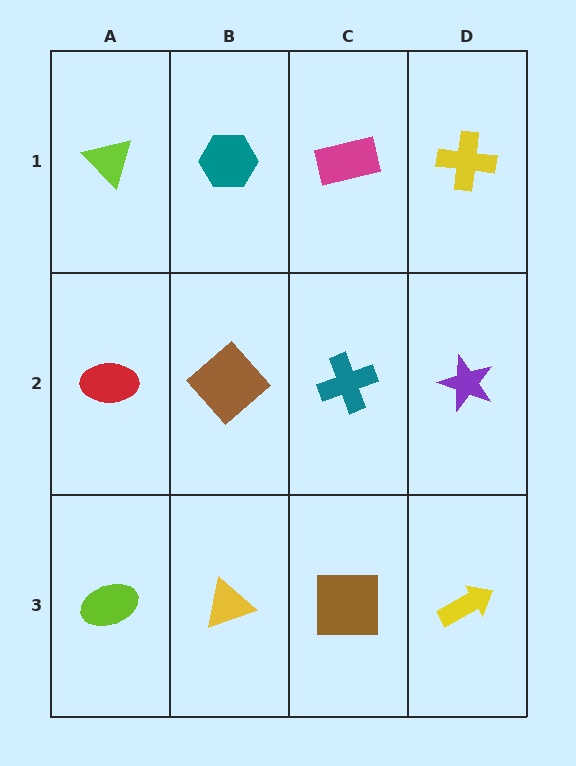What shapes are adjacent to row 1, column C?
A teal cross (row 2, column C), a teal hexagon (row 1, column B), a yellow cross (row 1, column D).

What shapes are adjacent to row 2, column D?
A yellow cross (row 1, column D), a yellow arrow (row 3, column D), a teal cross (row 2, column C).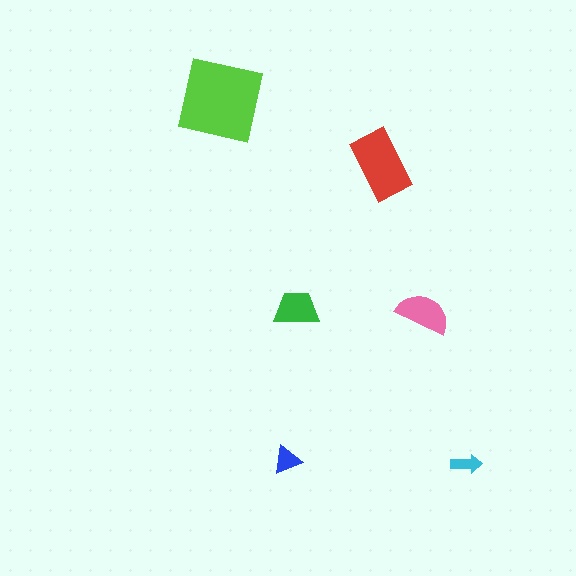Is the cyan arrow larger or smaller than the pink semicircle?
Smaller.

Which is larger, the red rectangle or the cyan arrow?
The red rectangle.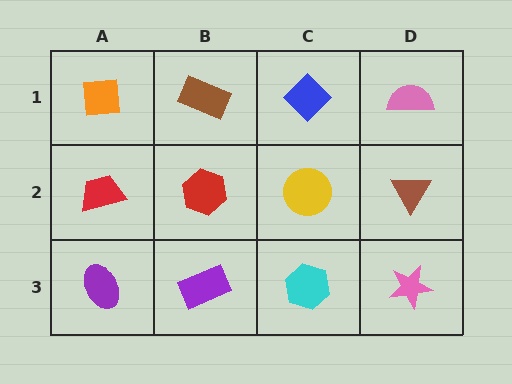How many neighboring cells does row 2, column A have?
3.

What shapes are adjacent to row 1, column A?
A red trapezoid (row 2, column A), a brown rectangle (row 1, column B).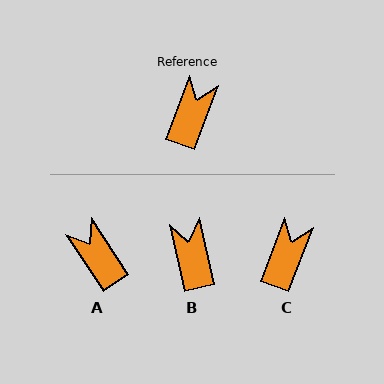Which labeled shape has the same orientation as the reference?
C.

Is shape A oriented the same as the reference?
No, it is off by about 54 degrees.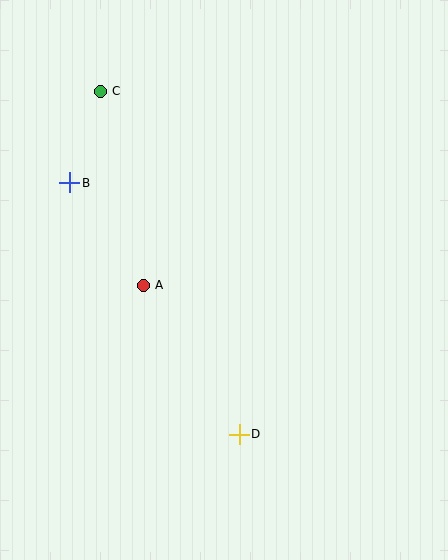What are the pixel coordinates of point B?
Point B is at (70, 183).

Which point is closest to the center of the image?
Point A at (143, 285) is closest to the center.